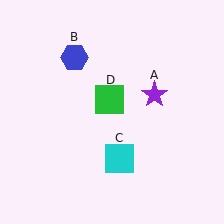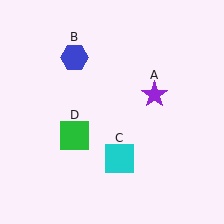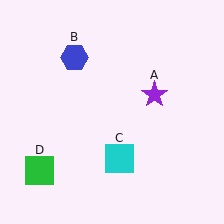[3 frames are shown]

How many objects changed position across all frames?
1 object changed position: green square (object D).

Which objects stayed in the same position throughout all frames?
Purple star (object A) and blue hexagon (object B) and cyan square (object C) remained stationary.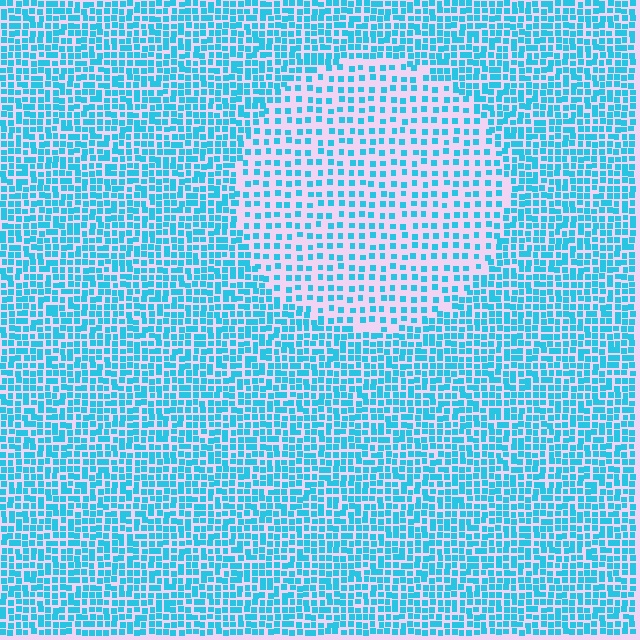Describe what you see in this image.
The image contains small cyan elements arranged at two different densities. A circle-shaped region is visible where the elements are less densely packed than the surrounding area.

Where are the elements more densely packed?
The elements are more densely packed outside the circle boundary.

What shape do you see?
I see a circle.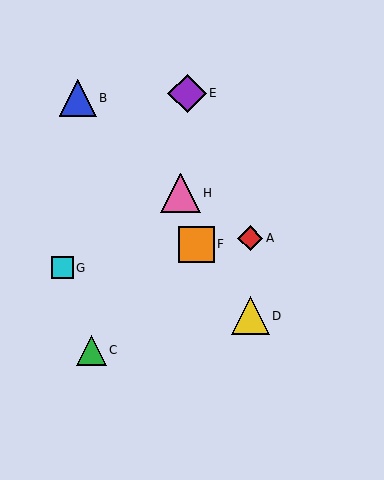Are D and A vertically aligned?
Yes, both are at x≈250.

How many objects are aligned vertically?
2 objects (A, D) are aligned vertically.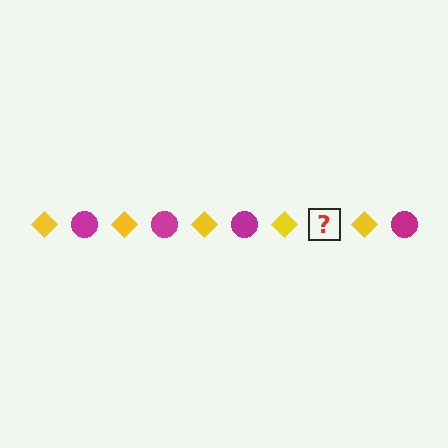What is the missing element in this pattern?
The missing element is a magenta circle.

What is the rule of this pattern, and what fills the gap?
The rule is that the pattern alternates between yellow diamond and magenta circle. The gap should be filled with a magenta circle.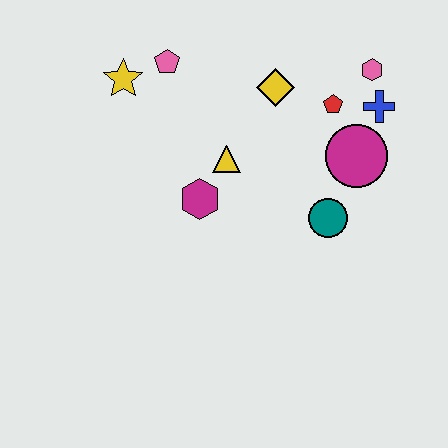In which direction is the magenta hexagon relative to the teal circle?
The magenta hexagon is to the left of the teal circle.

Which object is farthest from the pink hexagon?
The yellow star is farthest from the pink hexagon.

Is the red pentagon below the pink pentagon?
Yes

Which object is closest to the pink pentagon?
The yellow star is closest to the pink pentagon.